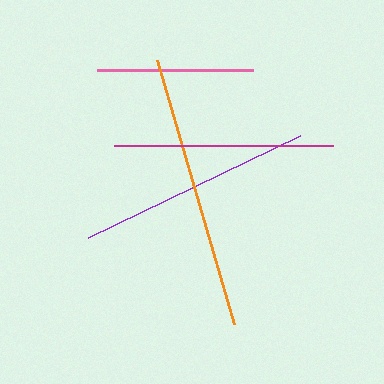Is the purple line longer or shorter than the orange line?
The orange line is longer than the purple line.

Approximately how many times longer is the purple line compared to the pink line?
The purple line is approximately 1.5 times the length of the pink line.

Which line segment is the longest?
The orange line is the longest at approximately 275 pixels.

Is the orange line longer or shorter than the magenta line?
The orange line is longer than the magenta line.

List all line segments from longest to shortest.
From longest to shortest: orange, purple, magenta, pink.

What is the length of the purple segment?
The purple segment is approximately 236 pixels long.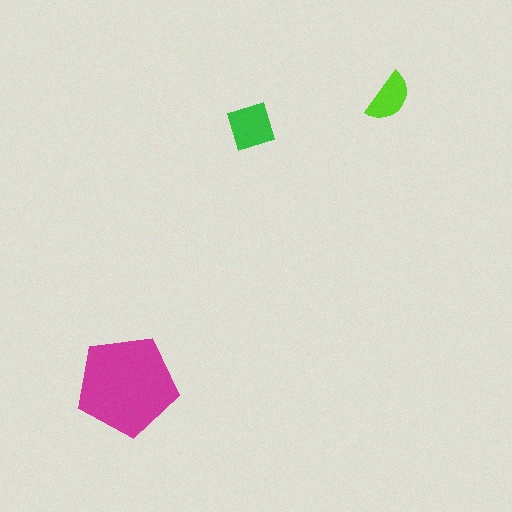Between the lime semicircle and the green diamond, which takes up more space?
The green diamond.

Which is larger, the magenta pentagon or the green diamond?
The magenta pentagon.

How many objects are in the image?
There are 3 objects in the image.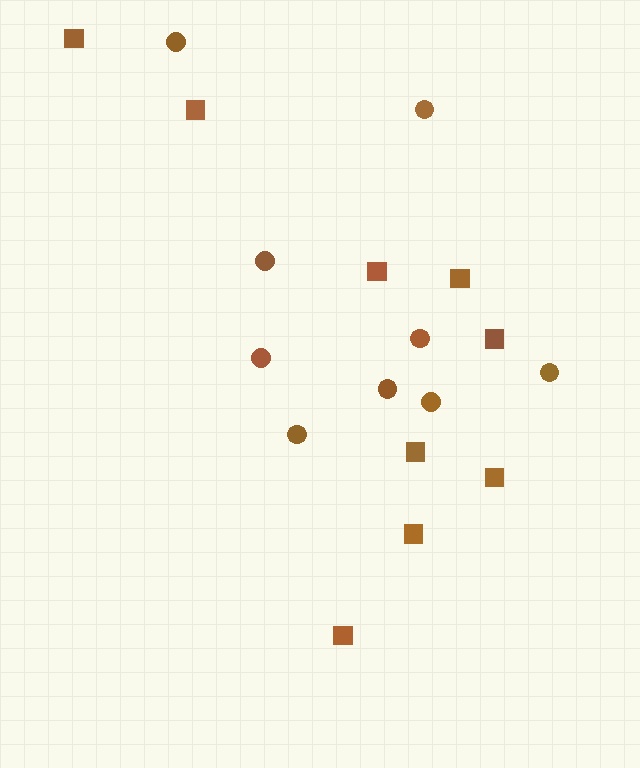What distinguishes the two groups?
There are 2 groups: one group of squares (9) and one group of circles (9).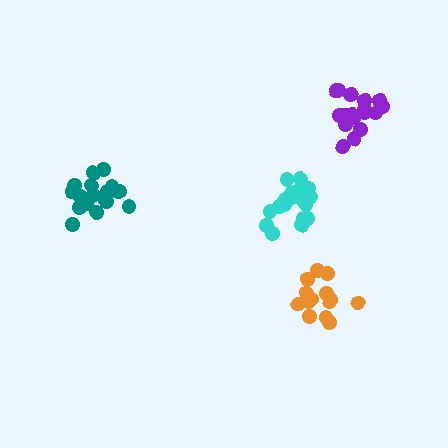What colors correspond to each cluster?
The clusters are colored: orange, teal, purple, cyan.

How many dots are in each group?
Group 1: 14 dots, Group 2: 19 dots, Group 3: 19 dots, Group 4: 20 dots (72 total).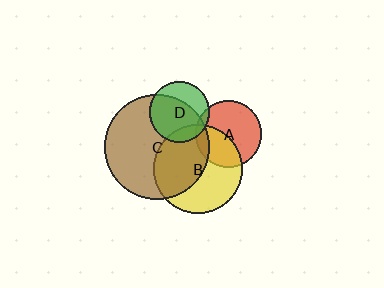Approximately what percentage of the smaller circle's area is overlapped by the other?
Approximately 15%.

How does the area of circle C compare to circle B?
Approximately 1.4 times.